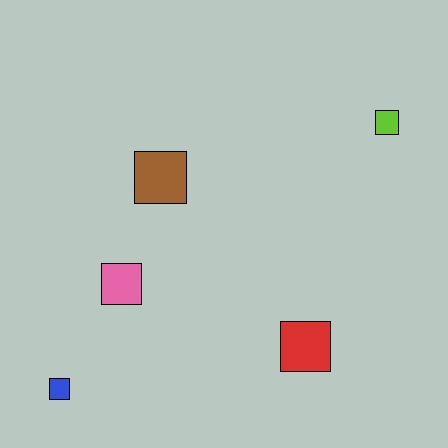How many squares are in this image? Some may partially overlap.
There are 5 squares.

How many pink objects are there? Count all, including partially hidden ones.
There is 1 pink object.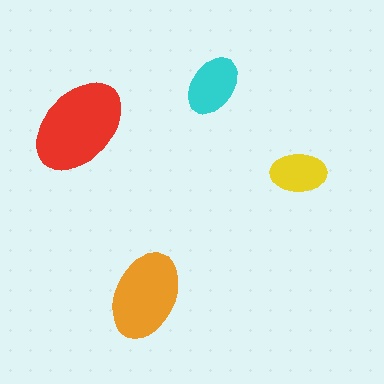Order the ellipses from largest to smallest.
the red one, the orange one, the cyan one, the yellow one.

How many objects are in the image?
There are 4 objects in the image.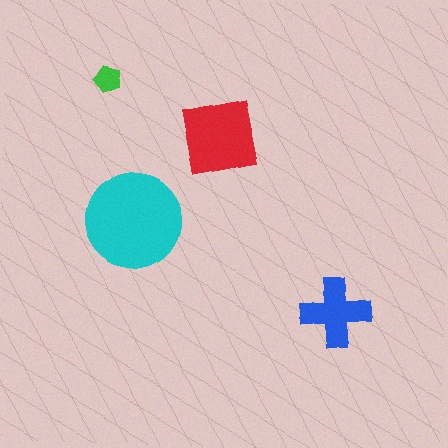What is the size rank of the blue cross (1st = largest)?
3rd.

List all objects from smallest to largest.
The green pentagon, the blue cross, the red square, the cyan circle.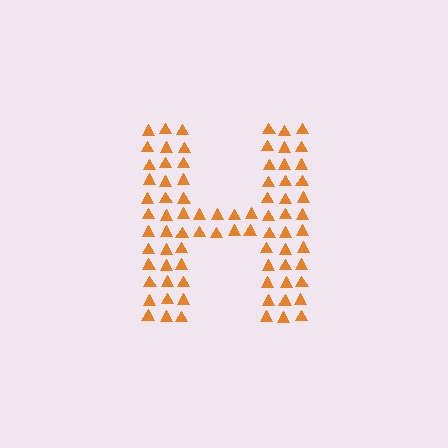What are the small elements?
The small elements are triangles.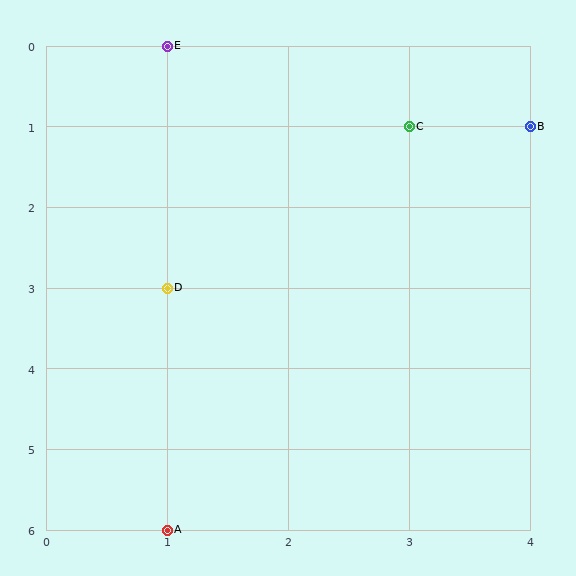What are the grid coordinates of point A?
Point A is at grid coordinates (1, 6).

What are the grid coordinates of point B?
Point B is at grid coordinates (4, 1).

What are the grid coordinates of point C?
Point C is at grid coordinates (3, 1).